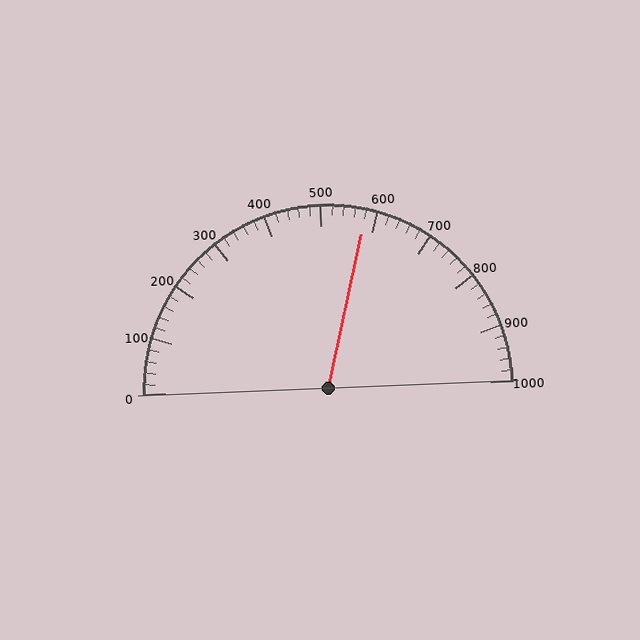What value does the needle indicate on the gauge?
The needle indicates approximately 580.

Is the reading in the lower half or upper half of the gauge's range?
The reading is in the upper half of the range (0 to 1000).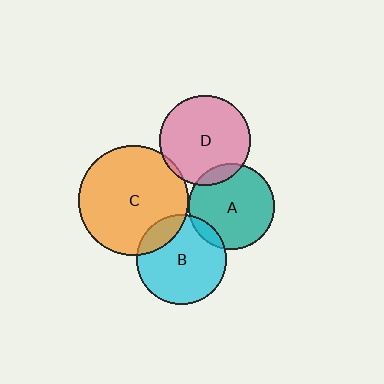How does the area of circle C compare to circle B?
Approximately 1.5 times.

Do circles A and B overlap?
Yes.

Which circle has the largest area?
Circle C (orange).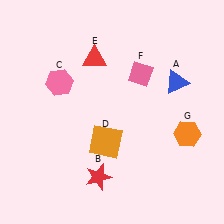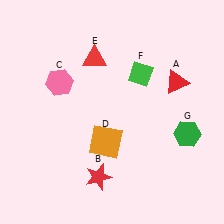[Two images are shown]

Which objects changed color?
A changed from blue to red. F changed from pink to green. G changed from orange to green.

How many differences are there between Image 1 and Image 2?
There are 3 differences between the two images.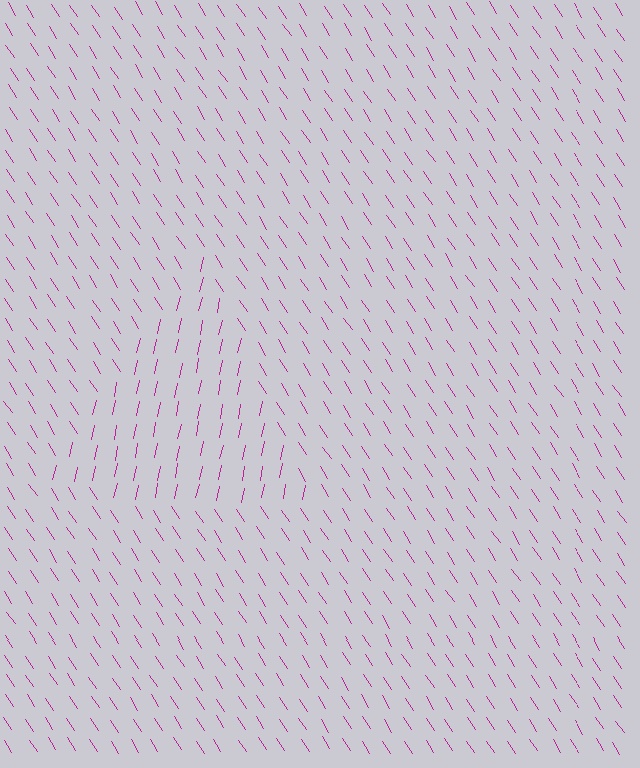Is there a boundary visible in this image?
Yes, there is a texture boundary formed by a change in line orientation.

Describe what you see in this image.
The image is filled with small magenta line segments. A triangle region in the image has lines oriented differently from the surrounding lines, creating a visible texture boundary.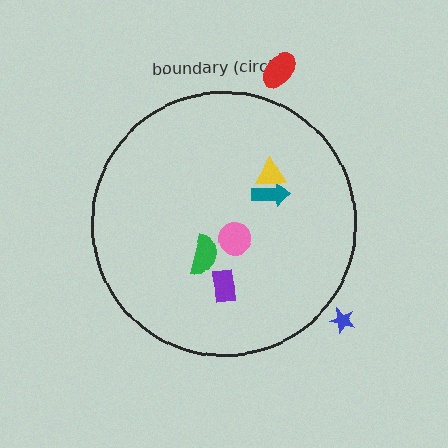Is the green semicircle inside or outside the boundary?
Inside.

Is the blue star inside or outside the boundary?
Outside.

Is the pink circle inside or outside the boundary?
Inside.